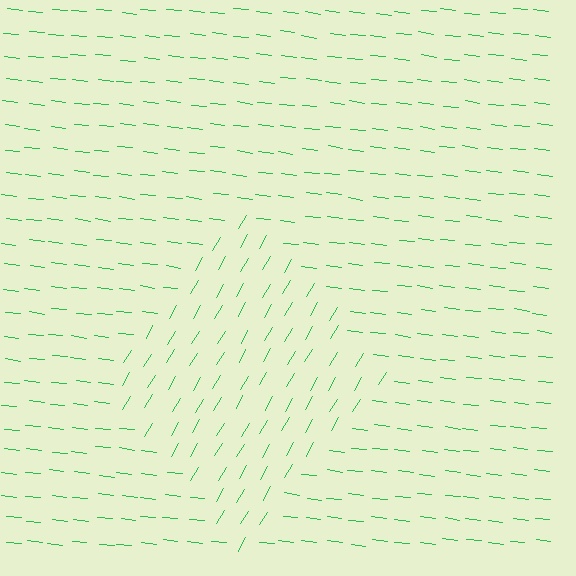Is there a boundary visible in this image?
Yes, there is a texture boundary formed by a change in line orientation.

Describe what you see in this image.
The image is filled with small green line segments. A diamond region in the image has lines oriented differently from the surrounding lines, creating a visible texture boundary.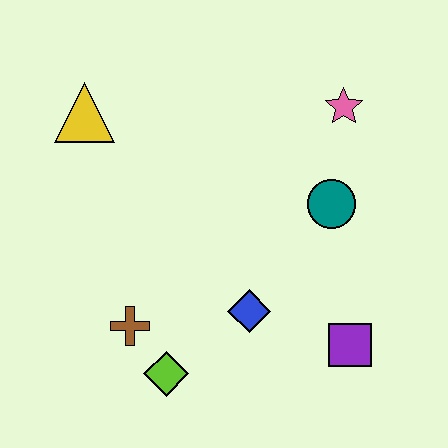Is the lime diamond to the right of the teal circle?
No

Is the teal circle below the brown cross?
No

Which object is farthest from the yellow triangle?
The purple square is farthest from the yellow triangle.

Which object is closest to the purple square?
The blue diamond is closest to the purple square.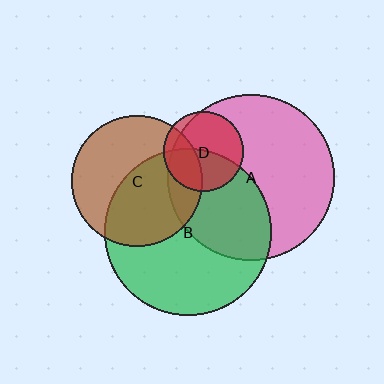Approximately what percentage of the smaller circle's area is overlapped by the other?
Approximately 15%.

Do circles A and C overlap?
Yes.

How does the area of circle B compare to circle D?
Approximately 4.3 times.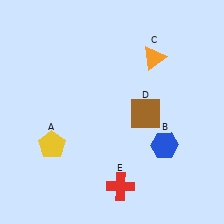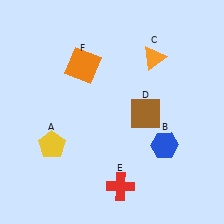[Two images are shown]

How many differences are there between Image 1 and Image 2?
There is 1 difference between the two images.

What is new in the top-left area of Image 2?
An orange square (F) was added in the top-left area of Image 2.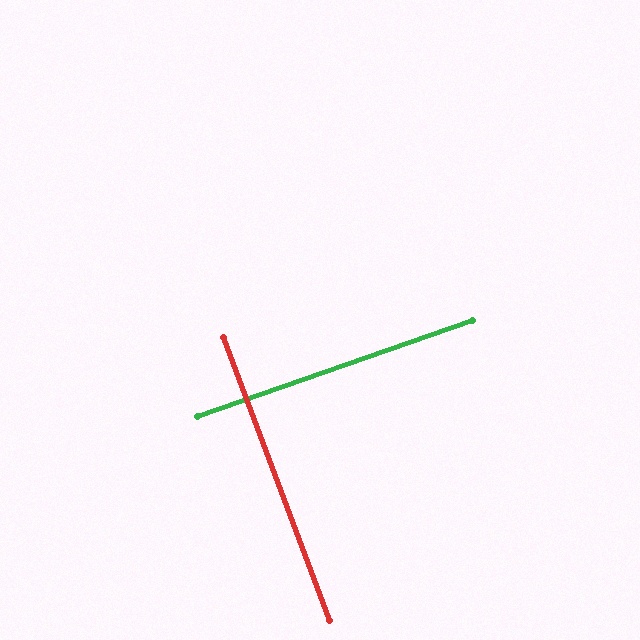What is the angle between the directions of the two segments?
Approximately 89 degrees.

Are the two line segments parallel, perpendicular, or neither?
Perpendicular — they meet at approximately 89°.